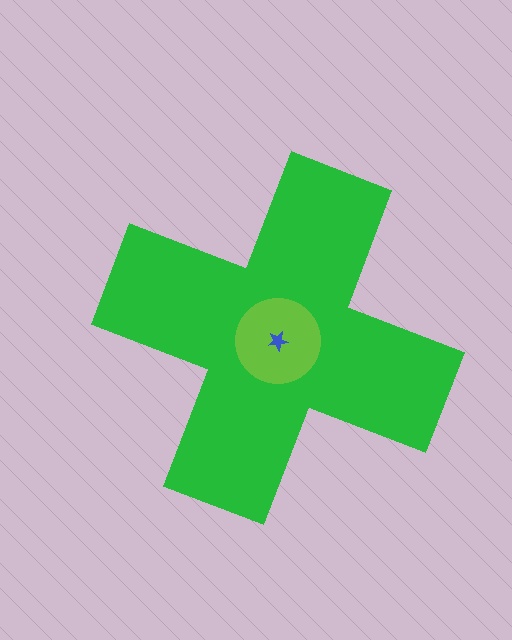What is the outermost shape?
The green cross.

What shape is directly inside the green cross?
The lime circle.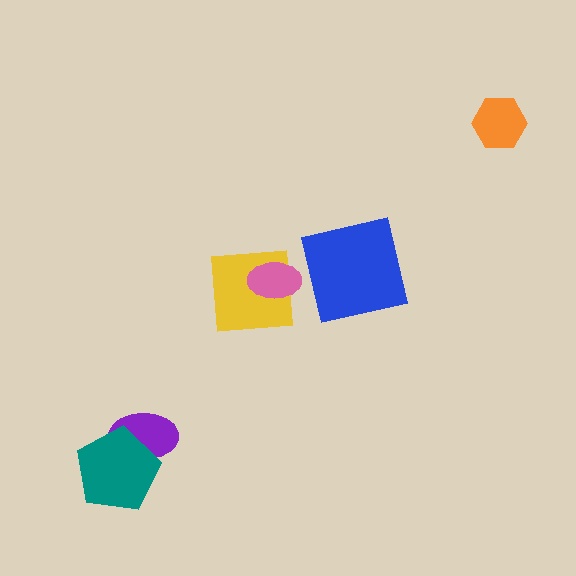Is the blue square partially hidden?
No, no other shape covers it.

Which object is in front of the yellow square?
The pink ellipse is in front of the yellow square.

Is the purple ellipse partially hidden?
Yes, it is partially covered by another shape.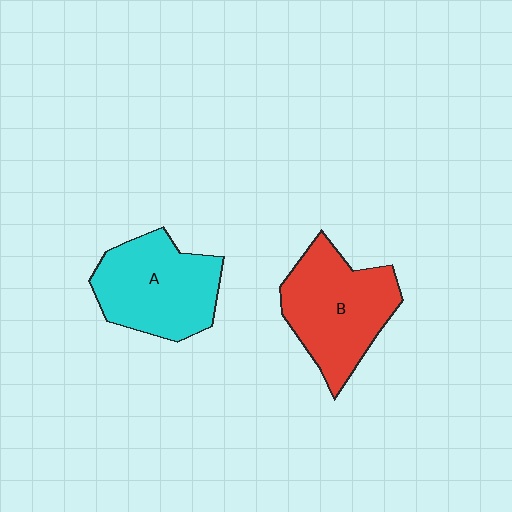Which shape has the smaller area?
Shape A (cyan).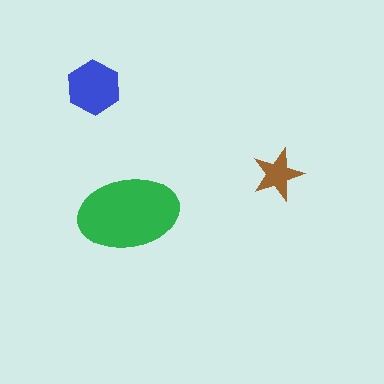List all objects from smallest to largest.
The brown star, the blue hexagon, the green ellipse.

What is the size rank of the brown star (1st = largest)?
3rd.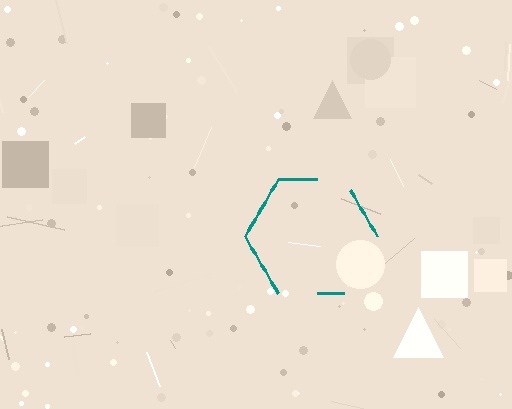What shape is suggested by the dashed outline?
The dashed outline suggests a hexagon.